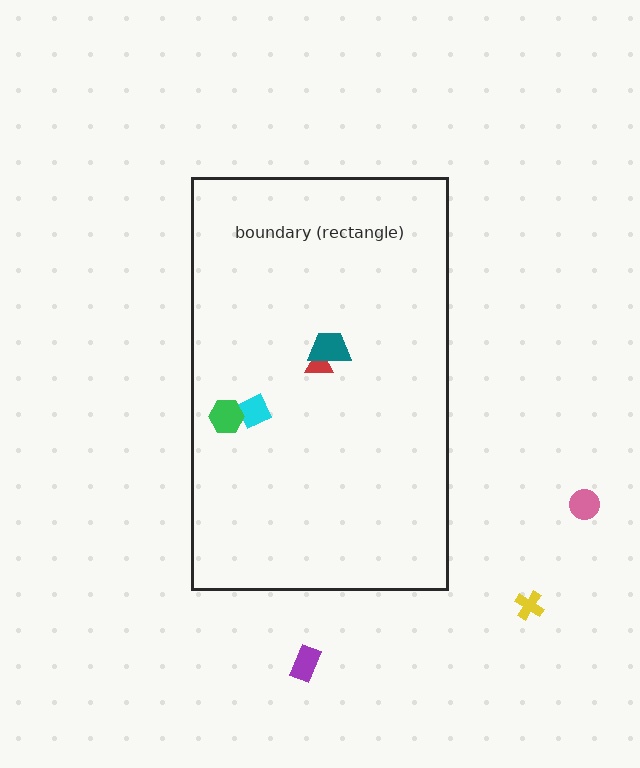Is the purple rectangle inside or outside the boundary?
Outside.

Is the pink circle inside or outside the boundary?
Outside.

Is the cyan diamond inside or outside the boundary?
Inside.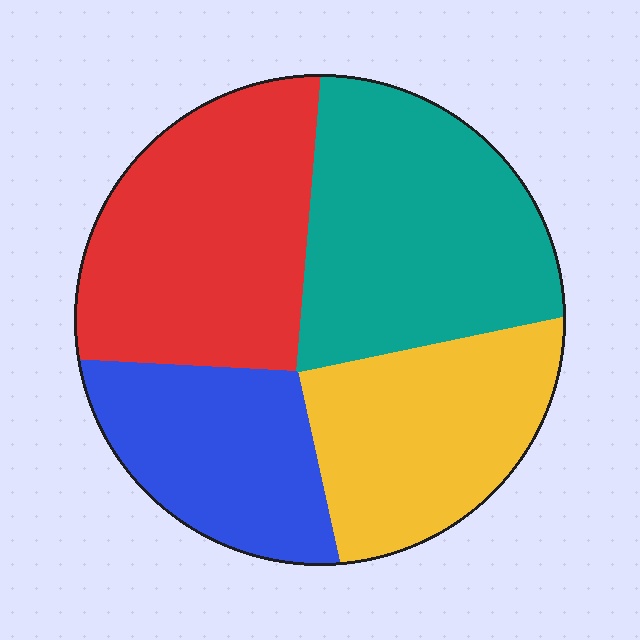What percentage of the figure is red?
Red covers 29% of the figure.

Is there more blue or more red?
Red.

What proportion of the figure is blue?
Blue takes up between a sixth and a third of the figure.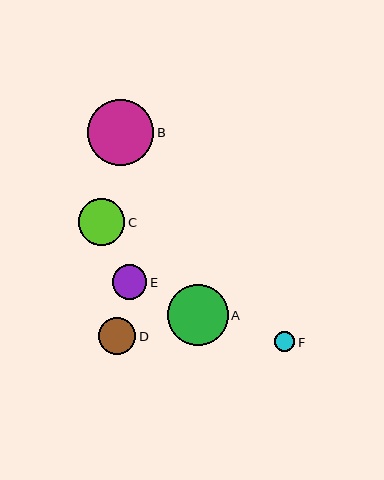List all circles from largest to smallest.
From largest to smallest: B, A, C, D, E, F.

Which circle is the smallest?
Circle F is the smallest with a size of approximately 21 pixels.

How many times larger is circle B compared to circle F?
Circle B is approximately 3.2 times the size of circle F.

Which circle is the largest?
Circle B is the largest with a size of approximately 66 pixels.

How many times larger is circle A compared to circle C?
Circle A is approximately 1.3 times the size of circle C.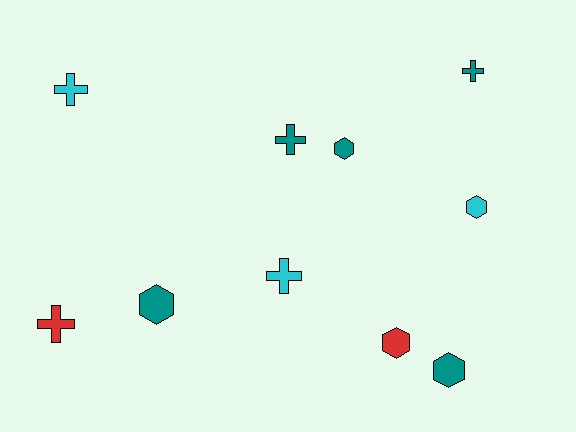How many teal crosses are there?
There are 2 teal crosses.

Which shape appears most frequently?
Cross, with 5 objects.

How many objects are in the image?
There are 10 objects.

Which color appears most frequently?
Teal, with 5 objects.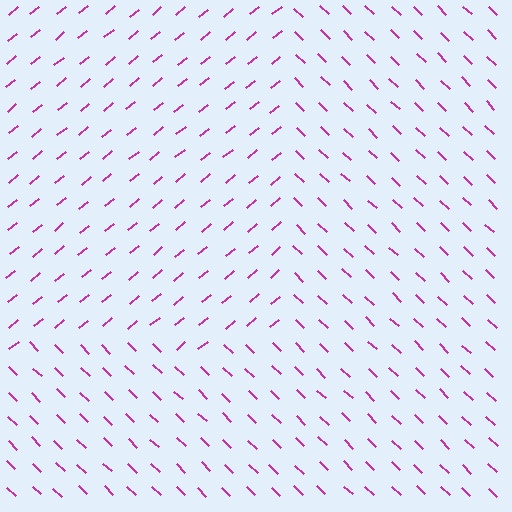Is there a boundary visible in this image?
Yes, there is a texture boundary formed by a change in line orientation.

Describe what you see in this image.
The image is filled with small magenta line segments. A rectangle region in the image has lines oriented differently from the surrounding lines, creating a visible texture boundary.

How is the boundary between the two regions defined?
The boundary is defined purely by a change in line orientation (approximately 84 degrees difference). All lines are the same color and thickness.